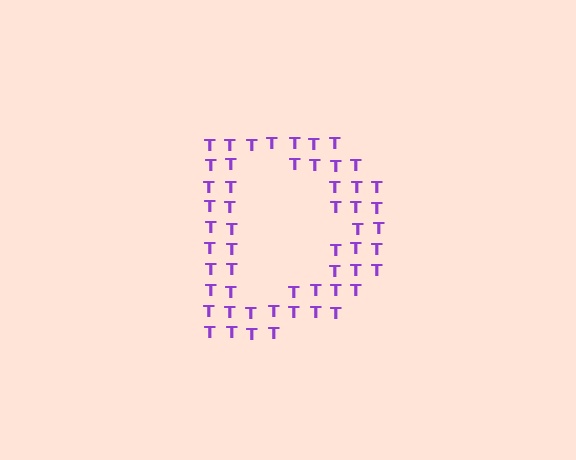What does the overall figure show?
The overall figure shows the letter D.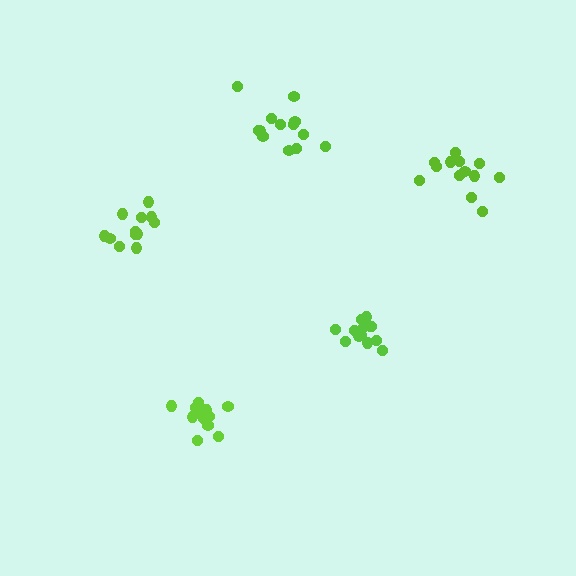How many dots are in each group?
Group 1: 13 dots, Group 2: 12 dots, Group 3: 13 dots, Group 4: 12 dots, Group 5: 13 dots (63 total).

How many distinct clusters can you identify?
There are 5 distinct clusters.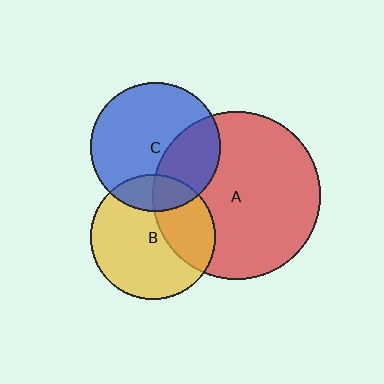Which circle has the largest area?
Circle A (red).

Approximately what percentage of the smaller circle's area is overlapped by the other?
Approximately 35%.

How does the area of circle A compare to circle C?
Approximately 1.7 times.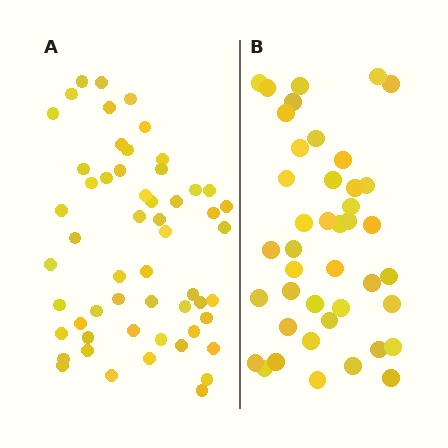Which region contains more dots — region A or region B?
Region A (the left region) has more dots.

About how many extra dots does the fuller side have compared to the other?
Region A has approximately 15 more dots than region B.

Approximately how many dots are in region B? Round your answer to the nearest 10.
About 40 dots. (The exact count is 42, which rounds to 40.)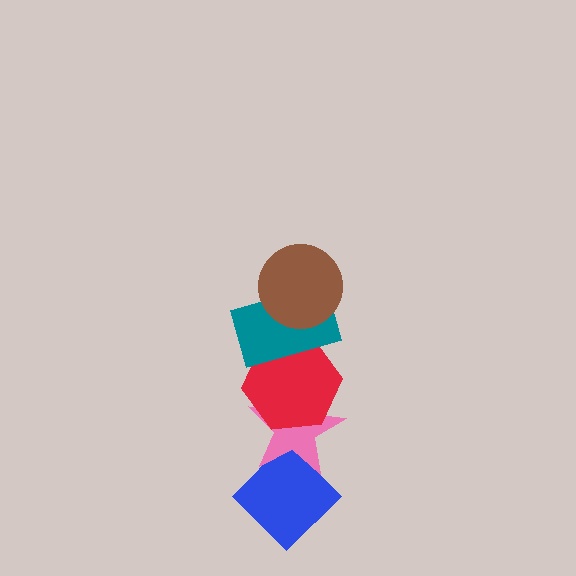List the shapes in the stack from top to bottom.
From top to bottom: the brown circle, the teal rectangle, the red hexagon, the pink star, the blue diamond.